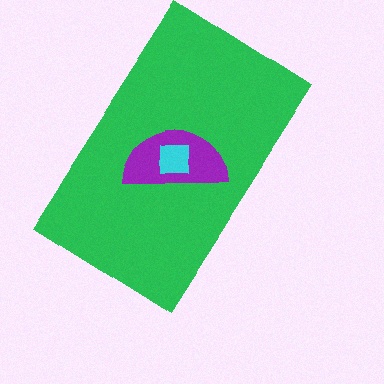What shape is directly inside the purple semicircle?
The cyan square.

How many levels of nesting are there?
3.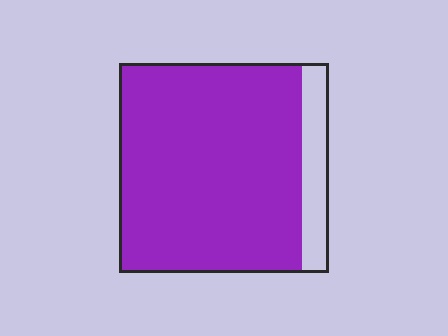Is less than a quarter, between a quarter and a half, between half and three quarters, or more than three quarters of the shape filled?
More than three quarters.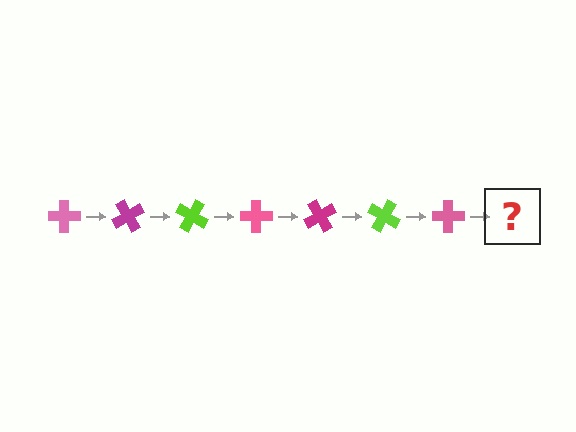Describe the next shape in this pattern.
It should be a magenta cross, rotated 420 degrees from the start.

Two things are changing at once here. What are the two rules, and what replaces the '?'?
The two rules are that it rotates 60 degrees each step and the color cycles through pink, magenta, and lime. The '?' should be a magenta cross, rotated 420 degrees from the start.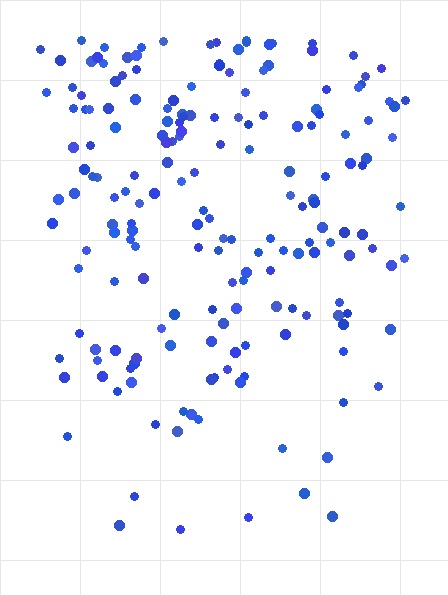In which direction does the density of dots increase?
From bottom to top, with the top side densest.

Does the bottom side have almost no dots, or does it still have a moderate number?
Still a moderate number, just noticeably fewer than the top.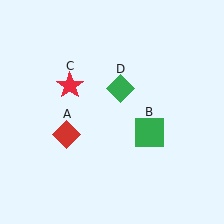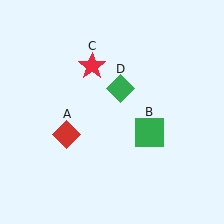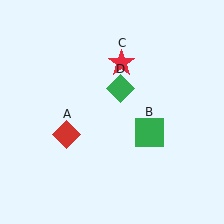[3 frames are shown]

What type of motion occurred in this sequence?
The red star (object C) rotated clockwise around the center of the scene.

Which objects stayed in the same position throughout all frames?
Red diamond (object A) and green square (object B) and green diamond (object D) remained stationary.